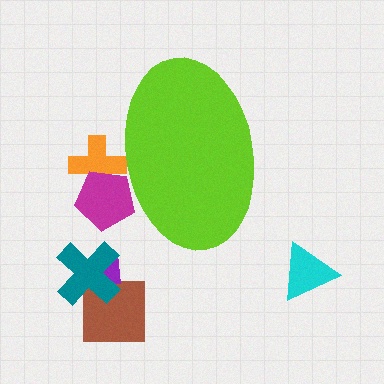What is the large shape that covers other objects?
A lime ellipse.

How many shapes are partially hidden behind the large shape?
2 shapes are partially hidden.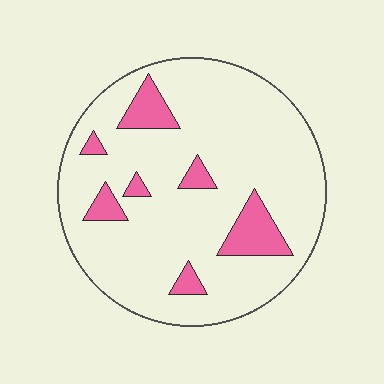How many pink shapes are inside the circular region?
7.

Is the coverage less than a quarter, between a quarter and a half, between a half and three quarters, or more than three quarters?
Less than a quarter.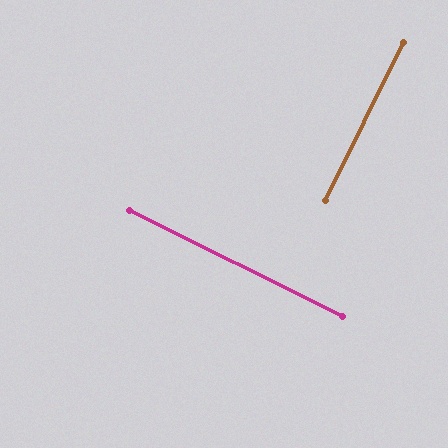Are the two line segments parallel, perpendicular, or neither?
Perpendicular — they meet at approximately 90°.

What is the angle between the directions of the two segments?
Approximately 90 degrees.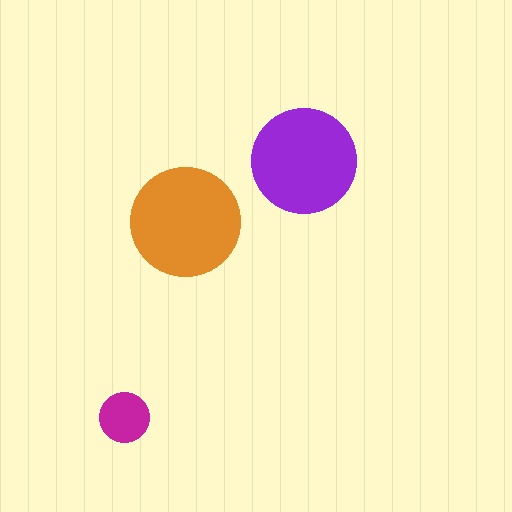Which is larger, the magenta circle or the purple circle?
The purple one.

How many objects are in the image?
There are 3 objects in the image.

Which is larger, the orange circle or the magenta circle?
The orange one.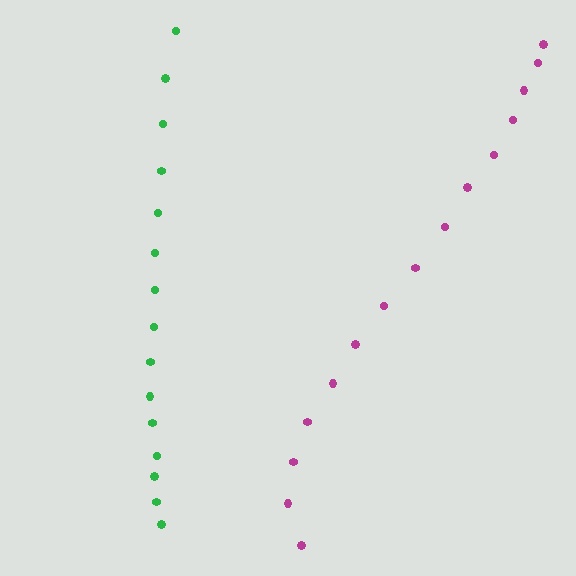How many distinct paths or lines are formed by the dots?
There are 2 distinct paths.